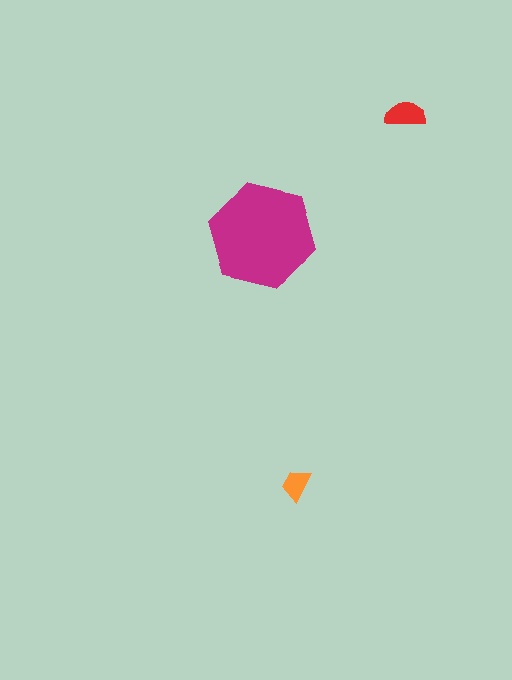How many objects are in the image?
There are 3 objects in the image.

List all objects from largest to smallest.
The magenta hexagon, the red semicircle, the orange trapezoid.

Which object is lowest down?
The orange trapezoid is bottommost.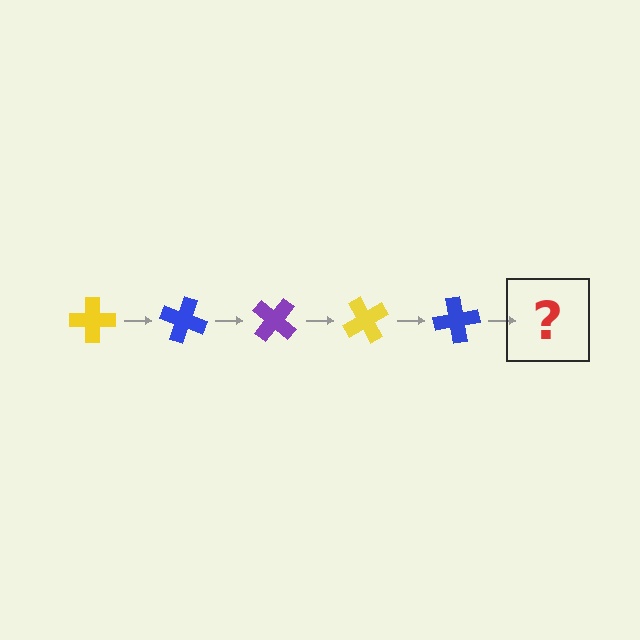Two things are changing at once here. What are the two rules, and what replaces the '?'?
The two rules are that it rotates 20 degrees each step and the color cycles through yellow, blue, and purple. The '?' should be a purple cross, rotated 100 degrees from the start.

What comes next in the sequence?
The next element should be a purple cross, rotated 100 degrees from the start.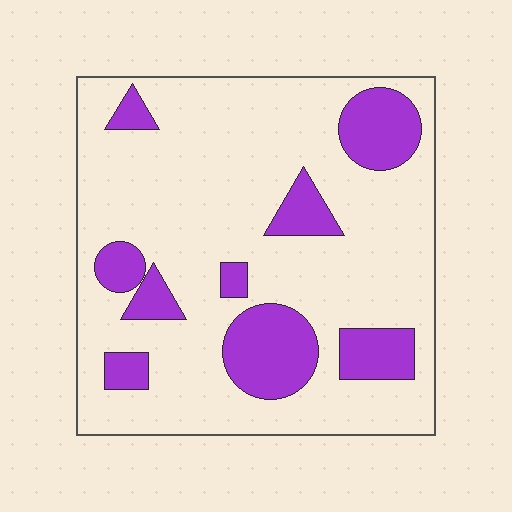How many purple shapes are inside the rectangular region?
9.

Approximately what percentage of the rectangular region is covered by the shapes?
Approximately 20%.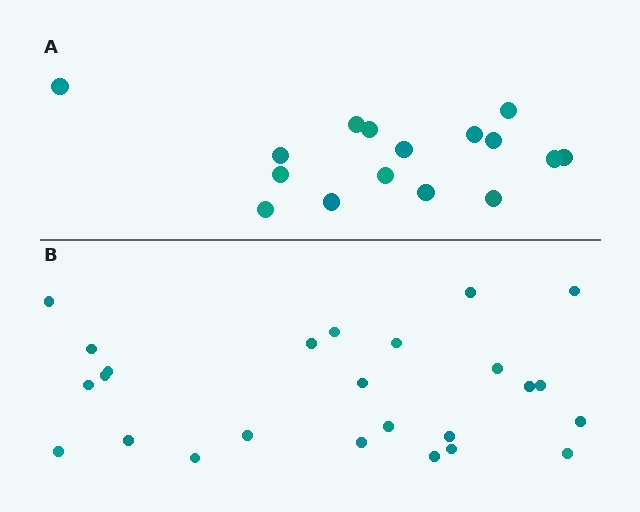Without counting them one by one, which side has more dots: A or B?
Region B (the bottom region) has more dots.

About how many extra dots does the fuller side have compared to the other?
Region B has roughly 8 or so more dots than region A.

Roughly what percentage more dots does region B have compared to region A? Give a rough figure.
About 55% more.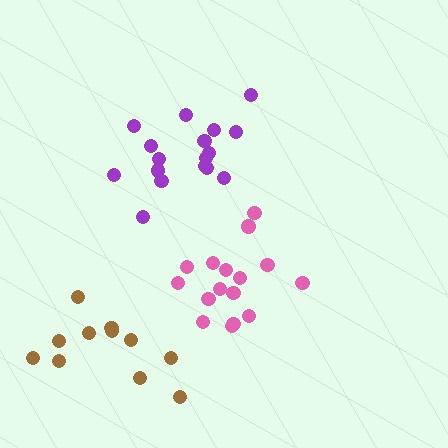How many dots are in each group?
Group 1: 16 dots, Group 2: 17 dots, Group 3: 11 dots (44 total).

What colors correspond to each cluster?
The clusters are colored: pink, purple, brown.